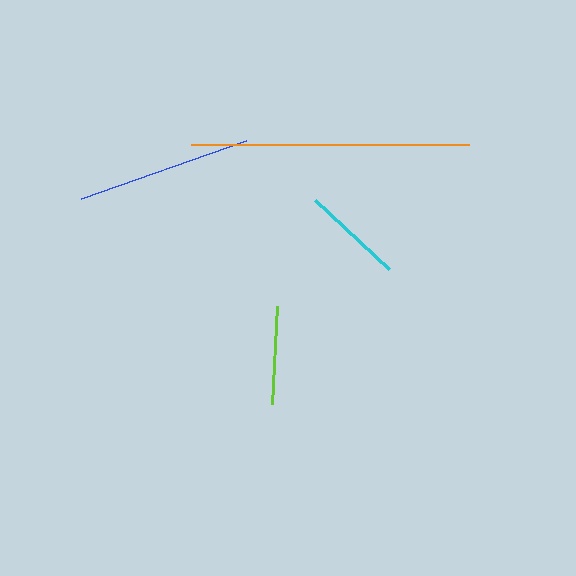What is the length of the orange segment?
The orange segment is approximately 278 pixels long.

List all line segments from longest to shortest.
From longest to shortest: orange, blue, cyan, lime.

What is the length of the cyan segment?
The cyan segment is approximately 101 pixels long.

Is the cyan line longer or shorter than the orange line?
The orange line is longer than the cyan line.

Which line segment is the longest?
The orange line is the longest at approximately 278 pixels.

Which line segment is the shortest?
The lime line is the shortest at approximately 98 pixels.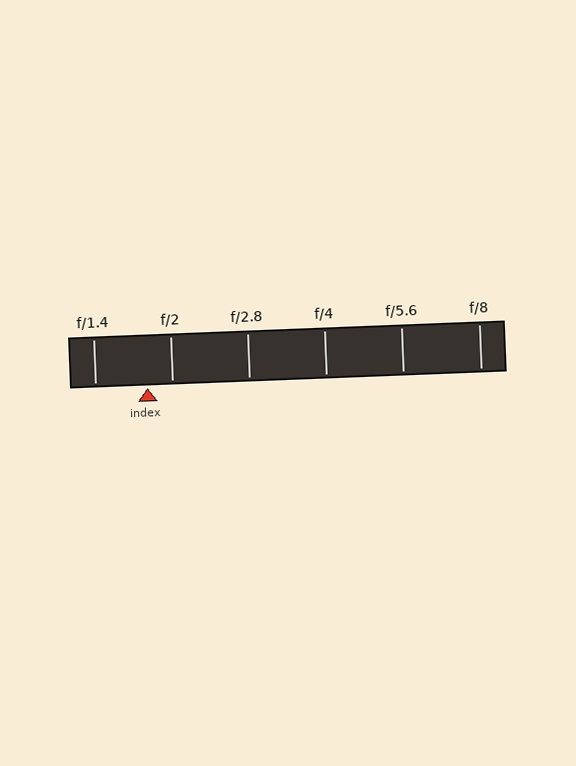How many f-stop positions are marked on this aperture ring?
There are 6 f-stop positions marked.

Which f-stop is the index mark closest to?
The index mark is closest to f/2.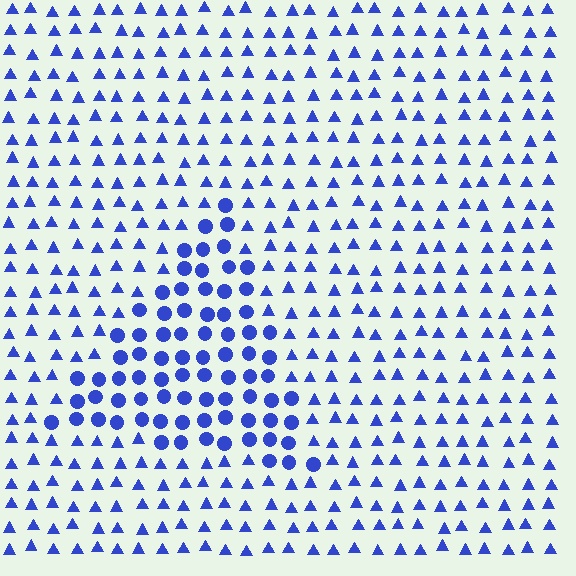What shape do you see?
I see a triangle.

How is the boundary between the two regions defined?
The boundary is defined by a change in element shape: circles inside vs. triangles outside. All elements share the same color and spacing.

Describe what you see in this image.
The image is filled with small blue elements arranged in a uniform grid. A triangle-shaped region contains circles, while the surrounding area contains triangles. The boundary is defined purely by the change in element shape.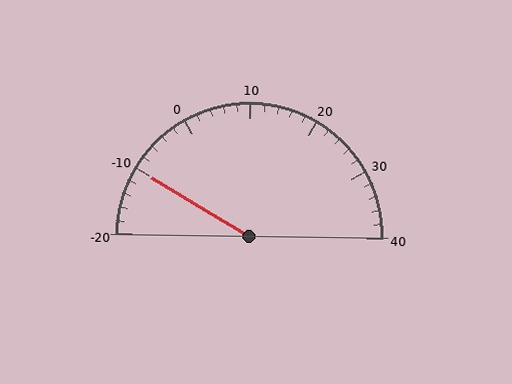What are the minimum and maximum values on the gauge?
The gauge ranges from -20 to 40.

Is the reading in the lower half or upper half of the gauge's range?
The reading is in the lower half of the range (-20 to 40).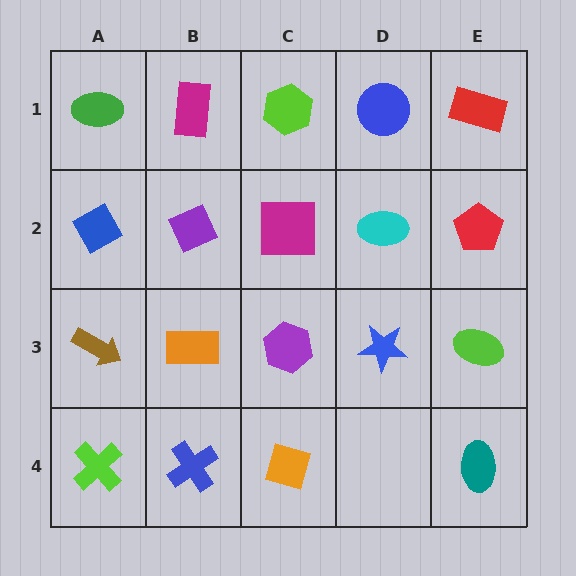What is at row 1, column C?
A lime hexagon.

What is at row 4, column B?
A blue cross.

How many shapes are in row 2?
5 shapes.